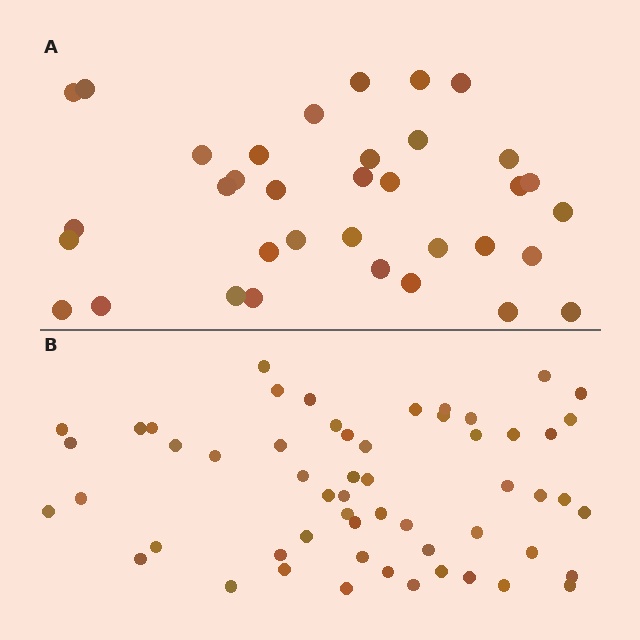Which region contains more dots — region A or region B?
Region B (the bottom region) has more dots.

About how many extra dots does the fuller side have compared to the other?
Region B has approximately 20 more dots than region A.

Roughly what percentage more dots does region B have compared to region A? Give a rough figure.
About 60% more.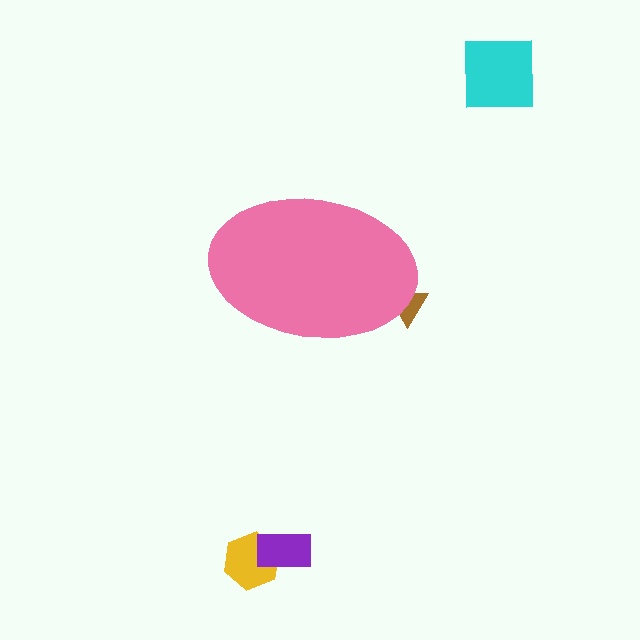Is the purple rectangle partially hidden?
No, the purple rectangle is fully visible.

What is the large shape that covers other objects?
A pink ellipse.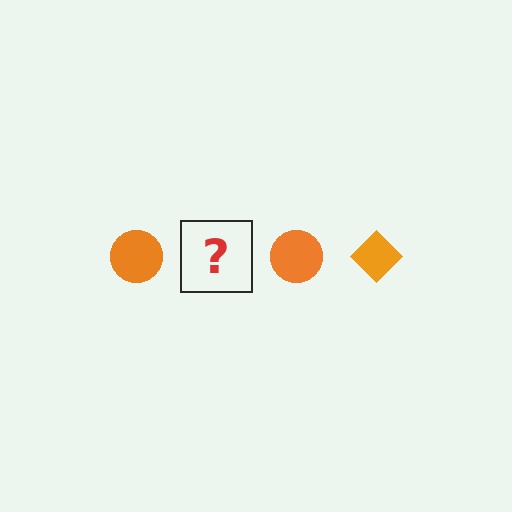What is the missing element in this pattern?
The missing element is an orange diamond.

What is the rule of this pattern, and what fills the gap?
The rule is that the pattern cycles through circle, diamond shapes in orange. The gap should be filled with an orange diamond.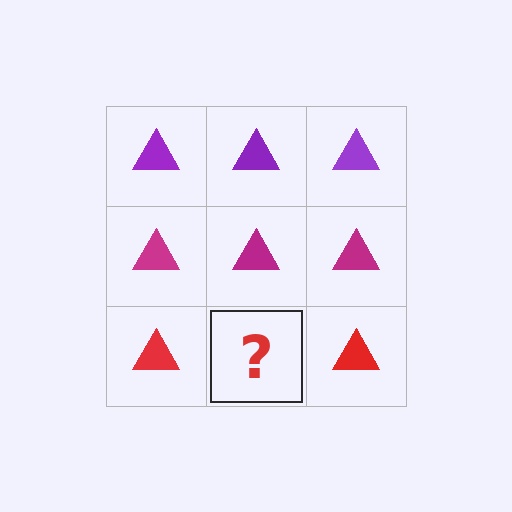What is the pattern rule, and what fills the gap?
The rule is that each row has a consistent color. The gap should be filled with a red triangle.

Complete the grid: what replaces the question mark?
The question mark should be replaced with a red triangle.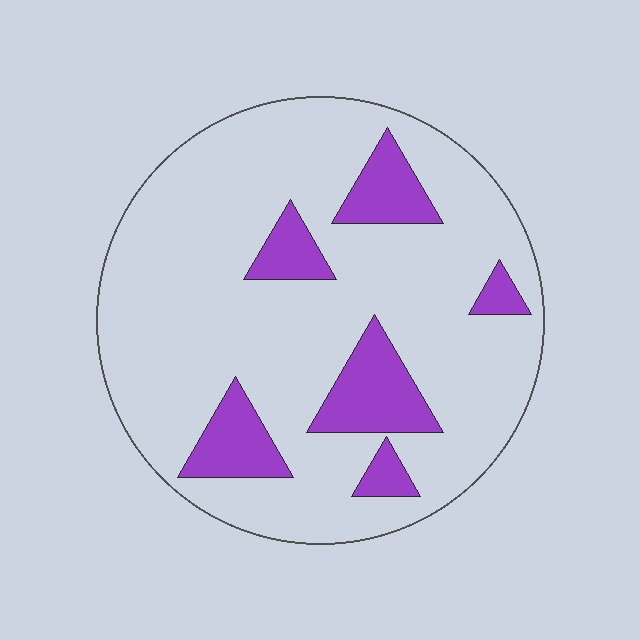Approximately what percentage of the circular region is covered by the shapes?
Approximately 15%.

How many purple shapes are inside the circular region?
6.